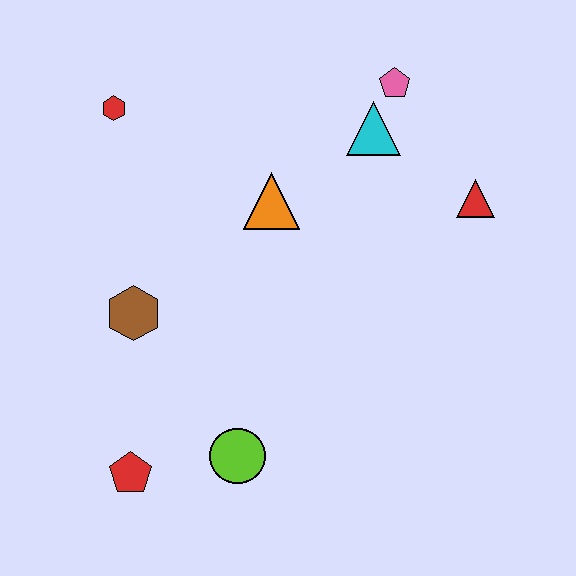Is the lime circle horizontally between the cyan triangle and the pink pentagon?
No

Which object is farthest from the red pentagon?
The pink pentagon is farthest from the red pentagon.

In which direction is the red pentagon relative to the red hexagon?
The red pentagon is below the red hexagon.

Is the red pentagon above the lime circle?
No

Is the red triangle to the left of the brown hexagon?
No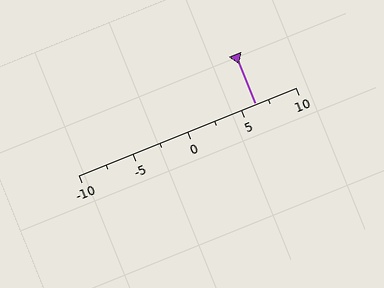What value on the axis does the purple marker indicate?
The marker indicates approximately 6.2.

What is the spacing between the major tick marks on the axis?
The major ticks are spaced 5 apart.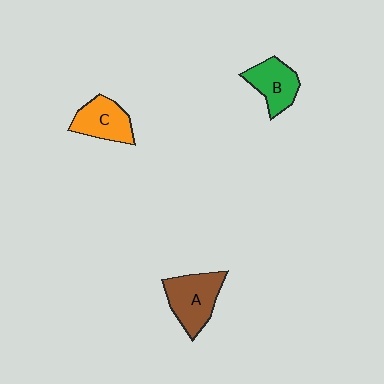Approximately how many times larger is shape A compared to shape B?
Approximately 1.3 times.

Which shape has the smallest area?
Shape B (green).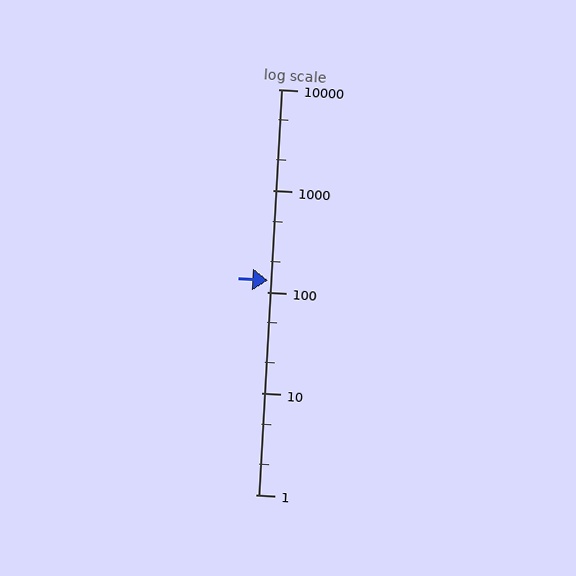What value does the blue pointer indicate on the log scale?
The pointer indicates approximately 130.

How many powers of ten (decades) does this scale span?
The scale spans 4 decades, from 1 to 10000.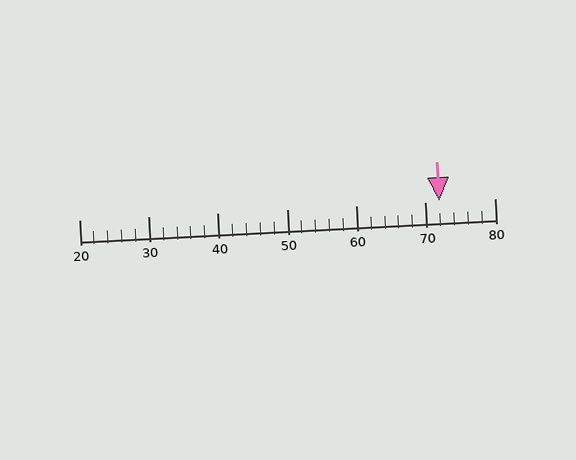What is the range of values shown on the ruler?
The ruler shows values from 20 to 80.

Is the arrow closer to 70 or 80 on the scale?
The arrow is closer to 70.